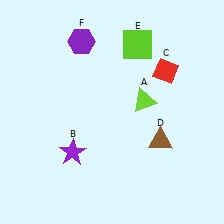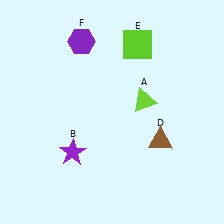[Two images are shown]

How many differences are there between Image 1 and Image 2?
There is 1 difference between the two images.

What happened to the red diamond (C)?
The red diamond (C) was removed in Image 2. It was in the top-right area of Image 1.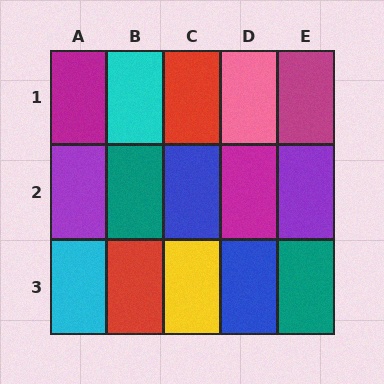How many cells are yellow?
1 cell is yellow.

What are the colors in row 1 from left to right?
Magenta, cyan, red, pink, magenta.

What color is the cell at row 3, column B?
Red.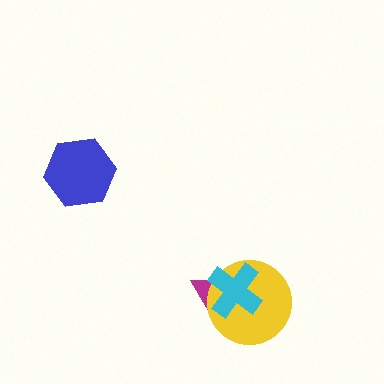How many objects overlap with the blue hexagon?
0 objects overlap with the blue hexagon.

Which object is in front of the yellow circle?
The cyan cross is in front of the yellow circle.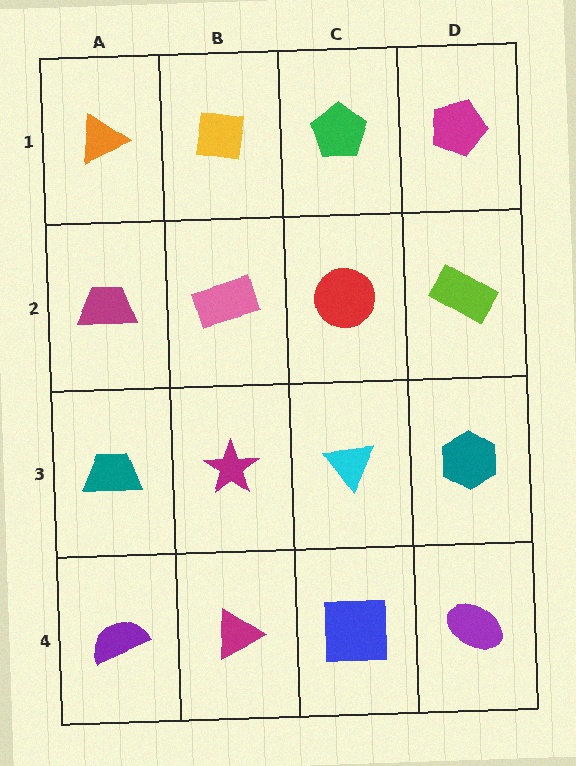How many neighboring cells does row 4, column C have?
3.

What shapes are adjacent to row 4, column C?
A cyan triangle (row 3, column C), a magenta triangle (row 4, column B), a purple ellipse (row 4, column D).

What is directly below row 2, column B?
A magenta star.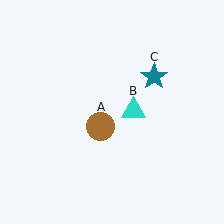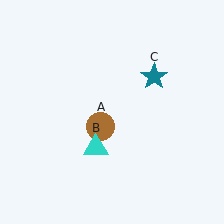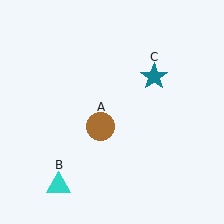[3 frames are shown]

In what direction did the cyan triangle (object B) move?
The cyan triangle (object B) moved down and to the left.